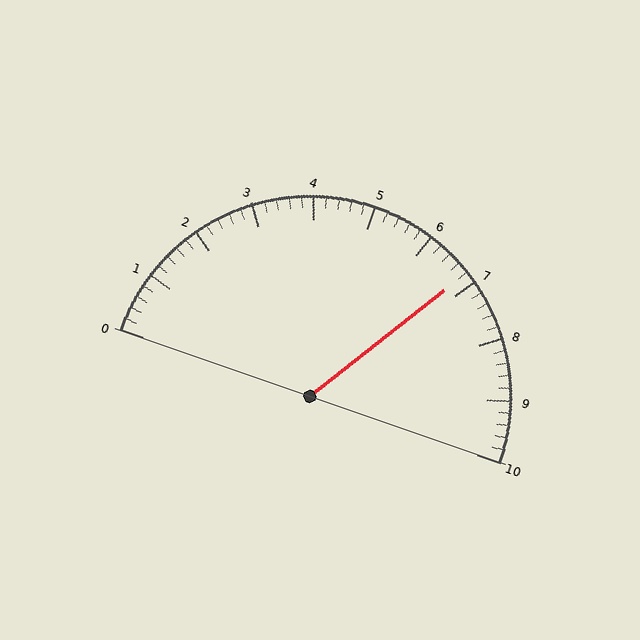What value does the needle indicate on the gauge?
The needle indicates approximately 6.8.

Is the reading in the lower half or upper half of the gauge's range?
The reading is in the upper half of the range (0 to 10).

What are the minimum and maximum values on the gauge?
The gauge ranges from 0 to 10.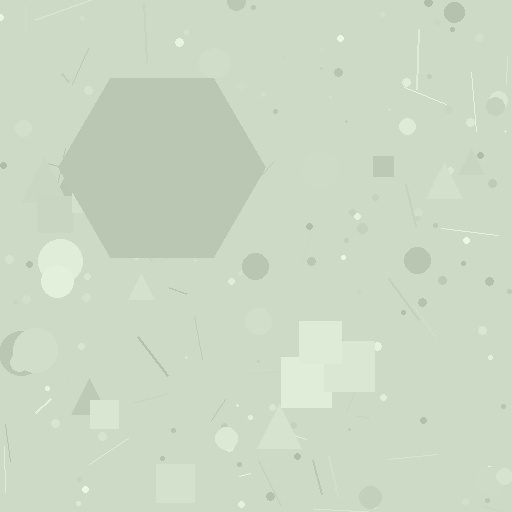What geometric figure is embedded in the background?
A hexagon is embedded in the background.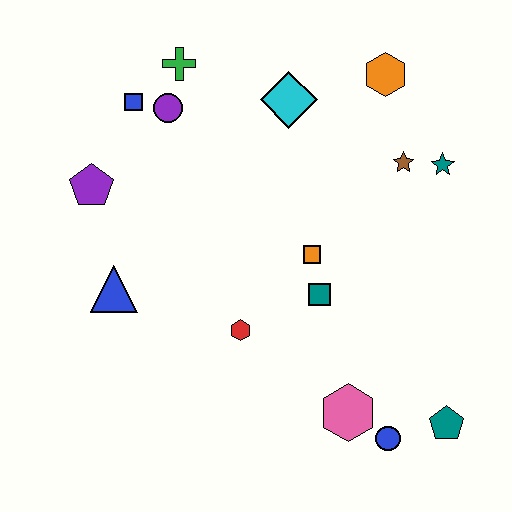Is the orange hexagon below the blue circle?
No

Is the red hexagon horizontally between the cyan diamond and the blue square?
Yes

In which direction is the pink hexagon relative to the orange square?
The pink hexagon is below the orange square.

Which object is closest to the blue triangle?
The purple pentagon is closest to the blue triangle.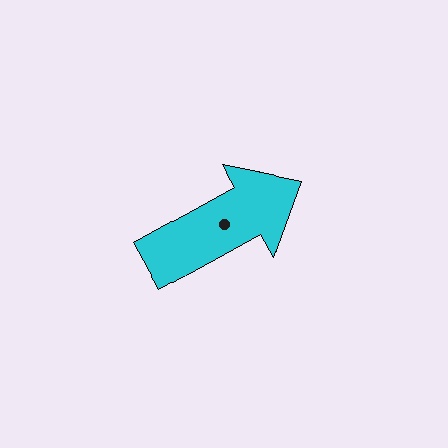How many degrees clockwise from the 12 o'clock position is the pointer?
Approximately 61 degrees.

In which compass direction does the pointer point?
Northeast.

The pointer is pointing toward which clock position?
Roughly 2 o'clock.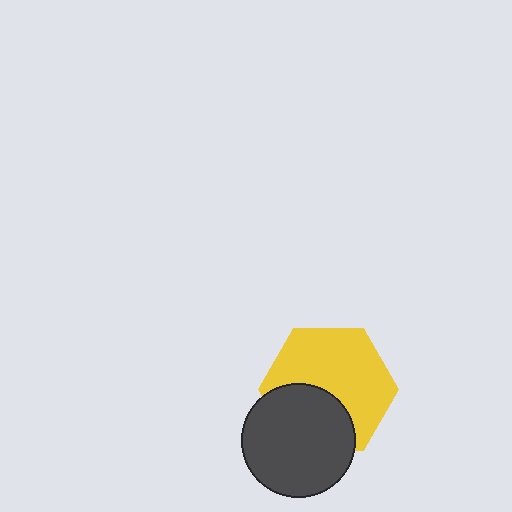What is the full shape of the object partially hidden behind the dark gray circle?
The partially hidden object is a yellow hexagon.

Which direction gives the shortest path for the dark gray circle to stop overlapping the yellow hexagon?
Moving down gives the shortest separation.